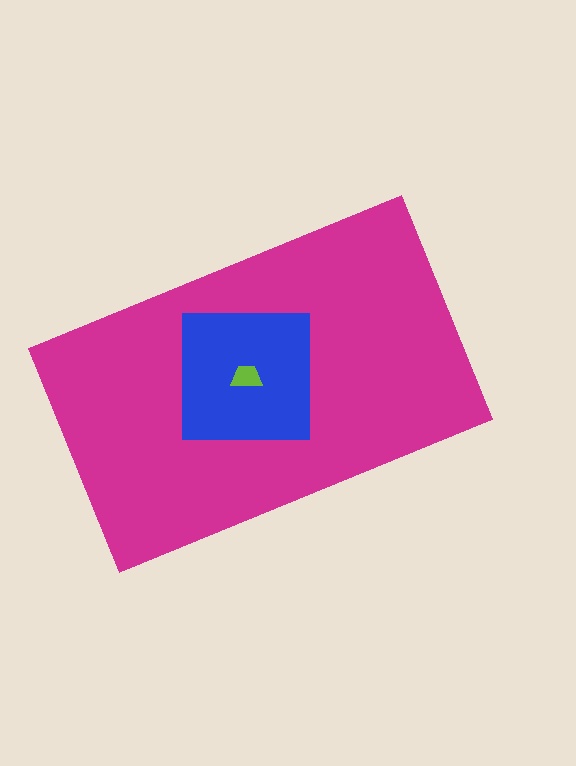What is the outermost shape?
The magenta rectangle.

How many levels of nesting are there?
3.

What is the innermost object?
The lime trapezoid.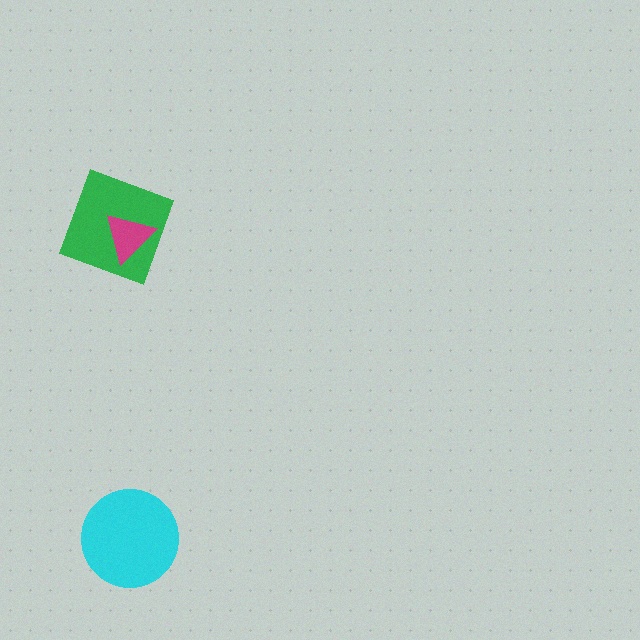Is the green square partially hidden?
Yes, it is partially covered by another shape.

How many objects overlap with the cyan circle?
0 objects overlap with the cyan circle.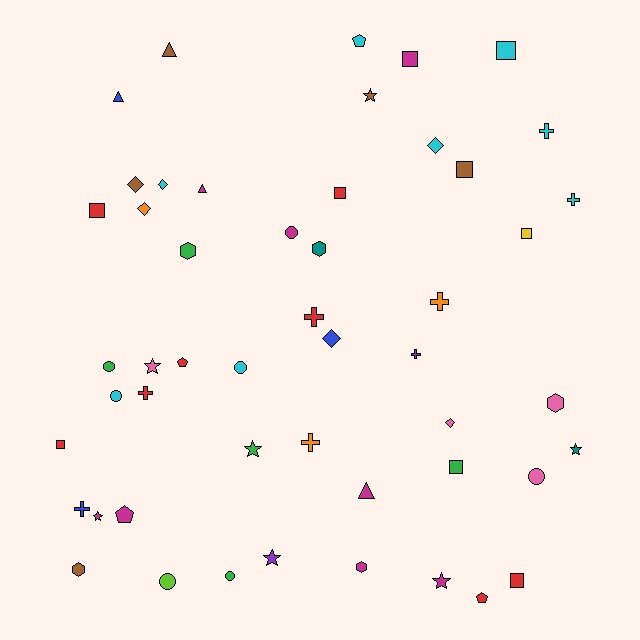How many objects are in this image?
There are 50 objects.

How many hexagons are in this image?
There are 5 hexagons.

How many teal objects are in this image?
There are 2 teal objects.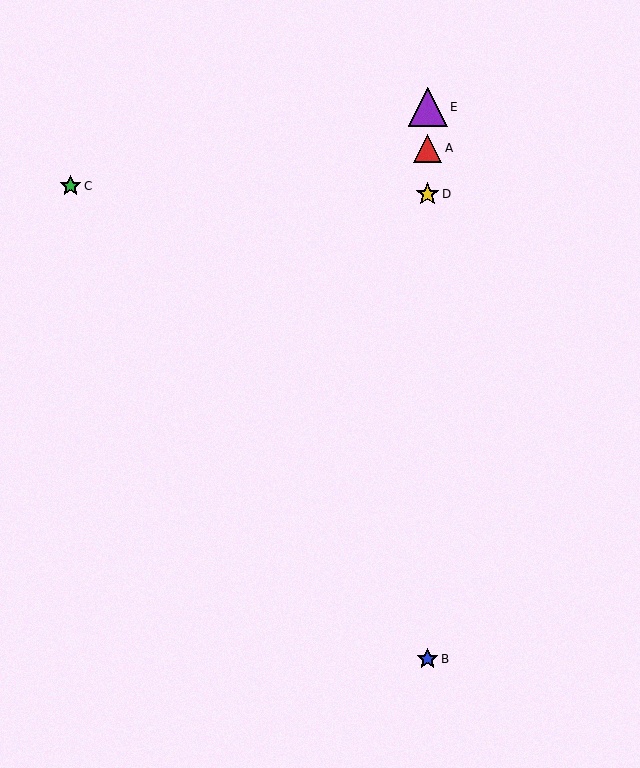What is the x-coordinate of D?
Object D is at x≈428.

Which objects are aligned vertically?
Objects A, B, D, E are aligned vertically.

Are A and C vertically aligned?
No, A is at x≈428 and C is at x≈70.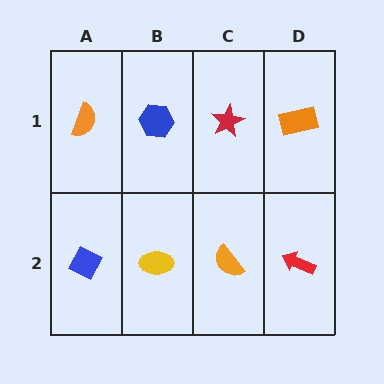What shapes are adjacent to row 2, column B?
A blue hexagon (row 1, column B), a blue diamond (row 2, column A), an orange semicircle (row 2, column C).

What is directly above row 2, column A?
An orange semicircle.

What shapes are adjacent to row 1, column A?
A blue diamond (row 2, column A), a blue hexagon (row 1, column B).